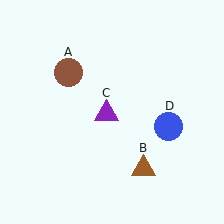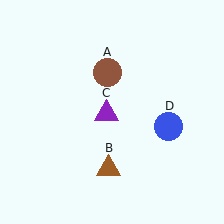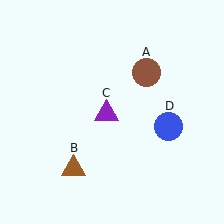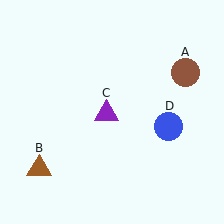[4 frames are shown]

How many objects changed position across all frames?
2 objects changed position: brown circle (object A), brown triangle (object B).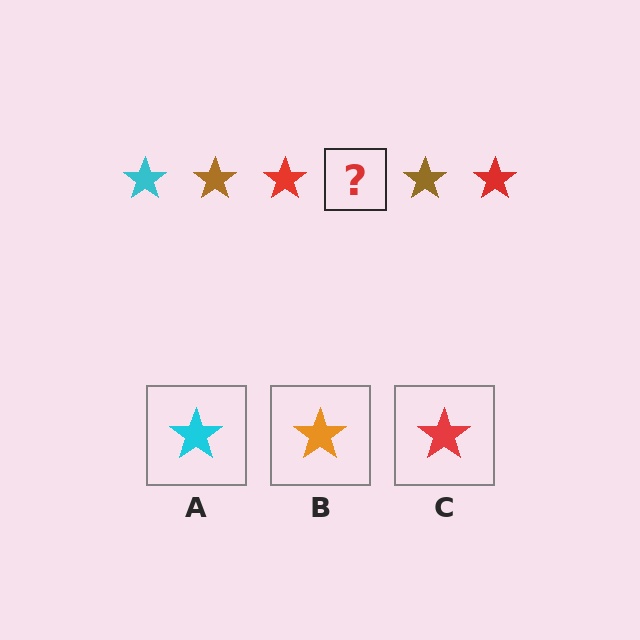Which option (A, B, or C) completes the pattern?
A.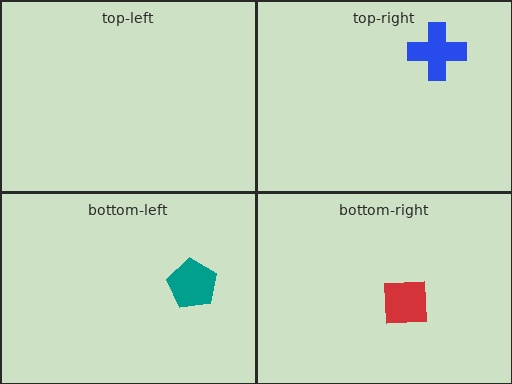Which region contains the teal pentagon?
The bottom-left region.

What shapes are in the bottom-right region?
The red square.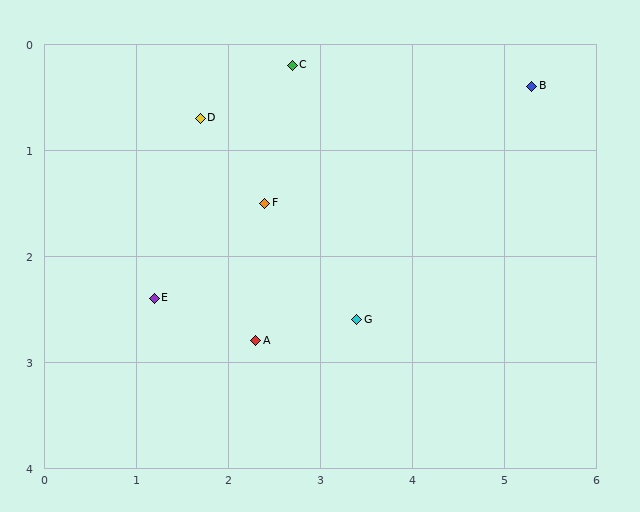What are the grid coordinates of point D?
Point D is at approximately (1.7, 0.7).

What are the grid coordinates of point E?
Point E is at approximately (1.2, 2.4).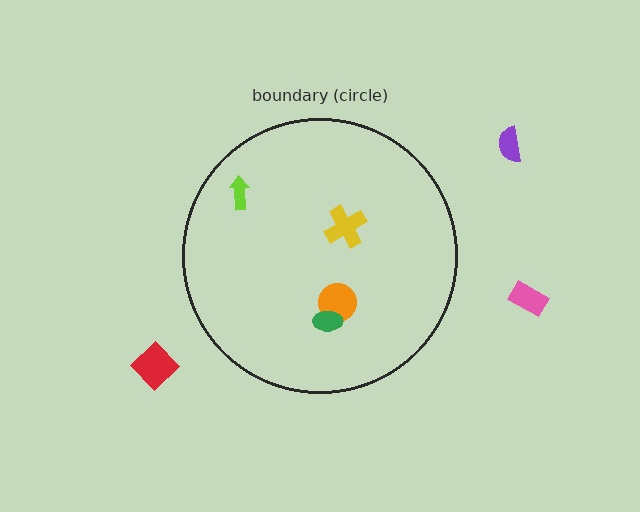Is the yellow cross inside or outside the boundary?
Inside.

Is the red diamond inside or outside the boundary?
Outside.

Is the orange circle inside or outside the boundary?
Inside.